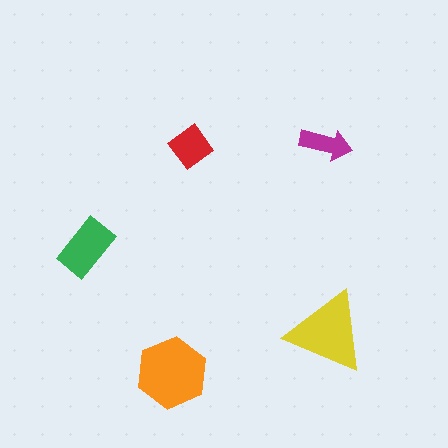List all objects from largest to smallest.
The orange hexagon, the yellow triangle, the green rectangle, the red diamond, the magenta arrow.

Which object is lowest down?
The orange hexagon is bottommost.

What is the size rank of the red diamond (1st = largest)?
4th.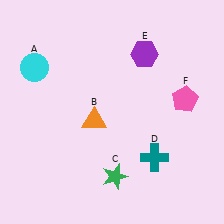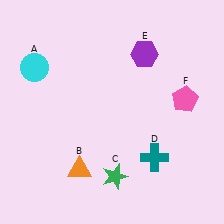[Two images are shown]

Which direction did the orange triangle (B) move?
The orange triangle (B) moved down.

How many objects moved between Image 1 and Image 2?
1 object moved between the two images.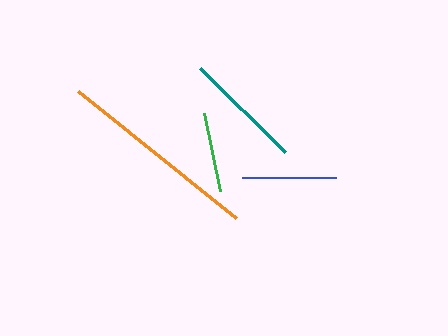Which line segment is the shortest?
The green line is the shortest at approximately 80 pixels.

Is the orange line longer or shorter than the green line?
The orange line is longer than the green line.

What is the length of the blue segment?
The blue segment is approximately 94 pixels long.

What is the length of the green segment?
The green segment is approximately 80 pixels long.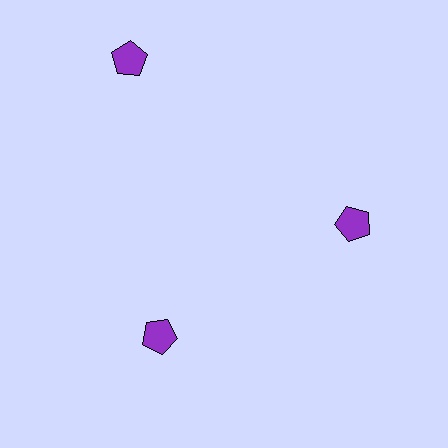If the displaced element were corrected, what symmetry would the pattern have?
It would have 3-fold rotational symmetry — the pattern would map onto itself every 120 degrees.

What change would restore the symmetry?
The symmetry would be restored by moving it inward, back onto the ring so that all 3 pentagons sit at equal angles and equal distance from the center.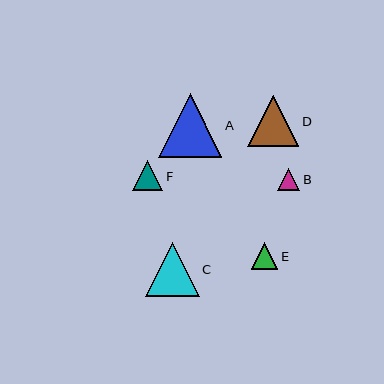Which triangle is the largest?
Triangle A is the largest with a size of approximately 64 pixels.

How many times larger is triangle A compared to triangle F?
Triangle A is approximately 2.1 times the size of triangle F.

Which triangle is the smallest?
Triangle B is the smallest with a size of approximately 22 pixels.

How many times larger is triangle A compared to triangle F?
Triangle A is approximately 2.1 times the size of triangle F.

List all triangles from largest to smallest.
From largest to smallest: A, C, D, F, E, B.